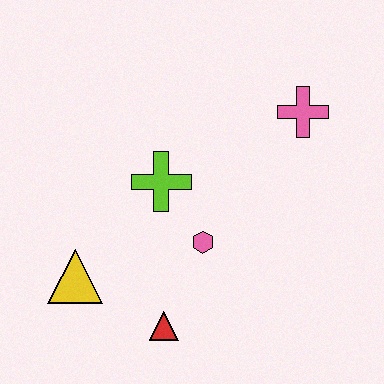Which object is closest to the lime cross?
The pink hexagon is closest to the lime cross.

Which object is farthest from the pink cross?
The yellow triangle is farthest from the pink cross.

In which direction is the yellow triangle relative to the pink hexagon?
The yellow triangle is to the left of the pink hexagon.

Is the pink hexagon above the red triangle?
Yes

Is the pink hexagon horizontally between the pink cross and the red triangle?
Yes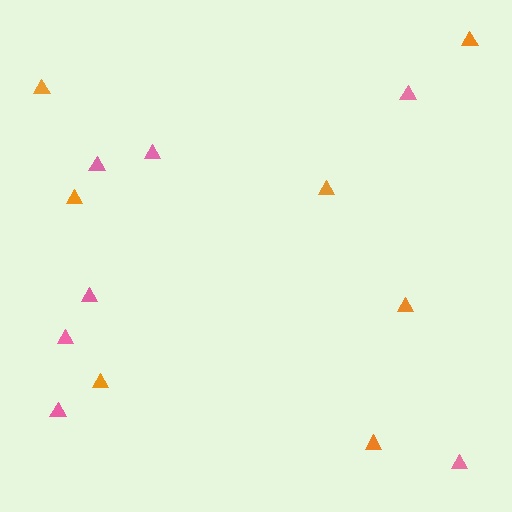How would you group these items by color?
There are 2 groups: one group of orange triangles (7) and one group of pink triangles (7).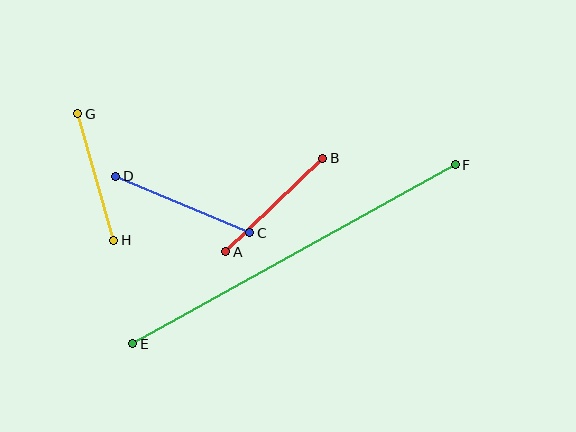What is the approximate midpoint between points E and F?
The midpoint is at approximately (294, 254) pixels.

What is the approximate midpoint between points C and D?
The midpoint is at approximately (182, 204) pixels.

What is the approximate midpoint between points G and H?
The midpoint is at approximately (96, 177) pixels.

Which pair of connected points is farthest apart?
Points E and F are farthest apart.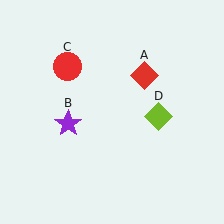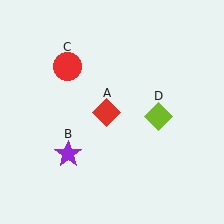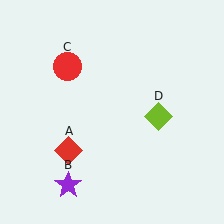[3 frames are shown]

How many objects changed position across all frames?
2 objects changed position: red diamond (object A), purple star (object B).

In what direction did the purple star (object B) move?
The purple star (object B) moved down.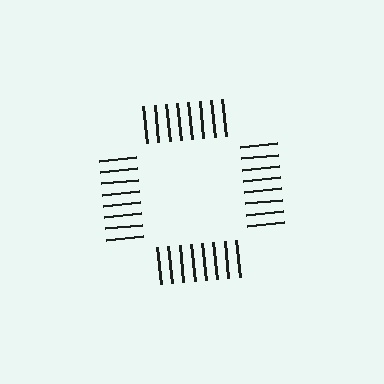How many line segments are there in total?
32 — 8 along each of the 4 edges.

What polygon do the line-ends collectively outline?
An illusory square — the line segments terminate on its edges but no continuous stroke is drawn.